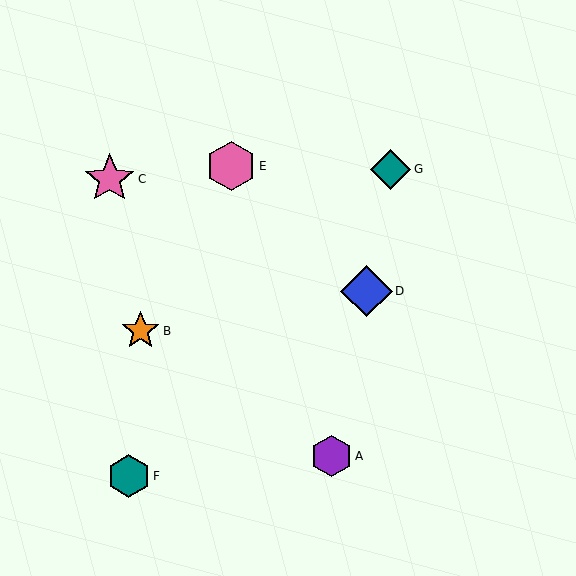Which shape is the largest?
The blue diamond (labeled D) is the largest.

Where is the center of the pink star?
The center of the pink star is at (110, 179).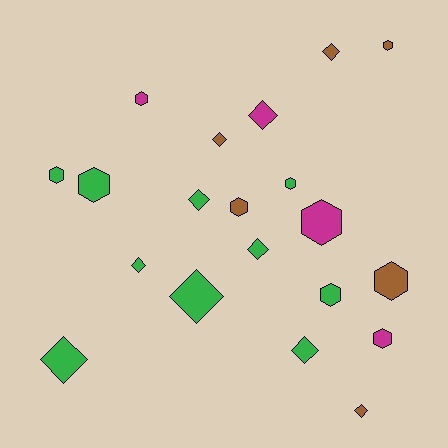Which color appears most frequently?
Green, with 10 objects.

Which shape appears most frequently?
Hexagon, with 10 objects.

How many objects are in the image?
There are 20 objects.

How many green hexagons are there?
There are 4 green hexagons.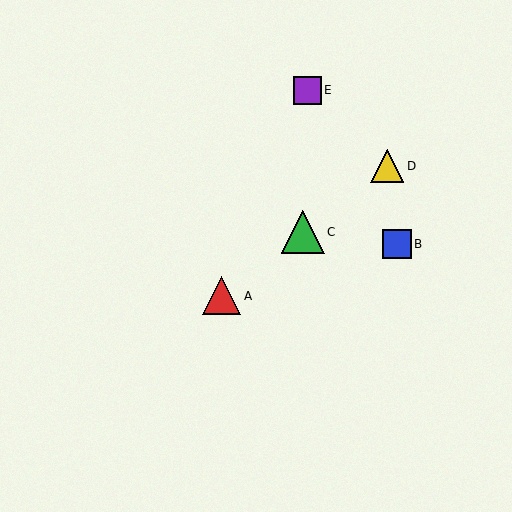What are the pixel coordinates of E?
Object E is at (307, 90).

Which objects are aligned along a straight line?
Objects A, C, D are aligned along a straight line.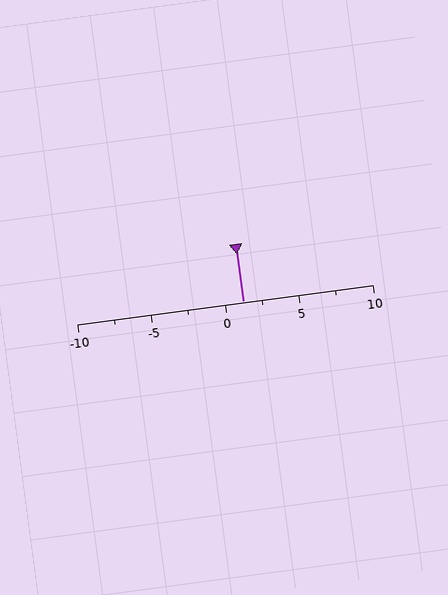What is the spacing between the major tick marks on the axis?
The major ticks are spaced 5 apart.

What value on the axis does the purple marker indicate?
The marker indicates approximately 1.2.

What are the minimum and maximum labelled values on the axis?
The axis runs from -10 to 10.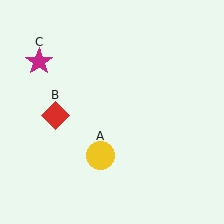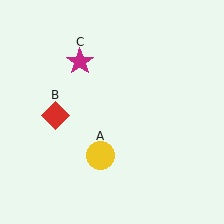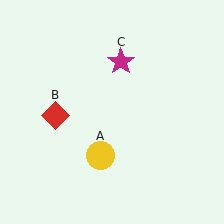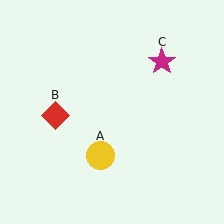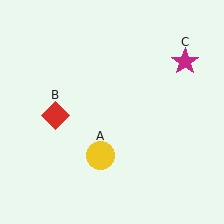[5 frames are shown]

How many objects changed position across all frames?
1 object changed position: magenta star (object C).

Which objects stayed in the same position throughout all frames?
Yellow circle (object A) and red diamond (object B) remained stationary.